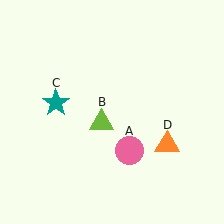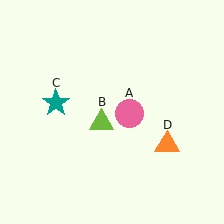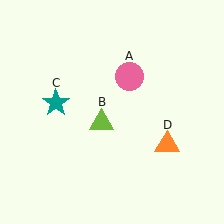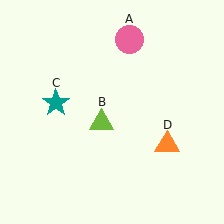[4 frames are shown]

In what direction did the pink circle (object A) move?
The pink circle (object A) moved up.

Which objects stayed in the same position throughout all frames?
Lime triangle (object B) and teal star (object C) and orange triangle (object D) remained stationary.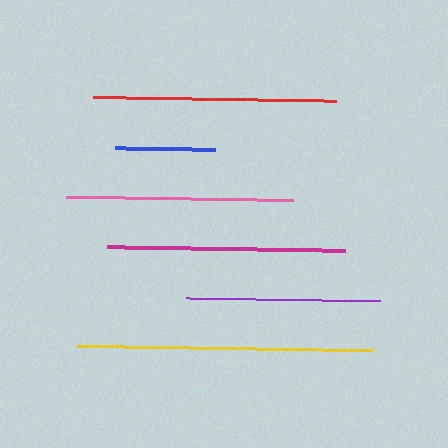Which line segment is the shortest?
The blue line is the shortest at approximately 100 pixels.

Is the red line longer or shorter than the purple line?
The red line is longer than the purple line.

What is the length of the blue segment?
The blue segment is approximately 100 pixels long.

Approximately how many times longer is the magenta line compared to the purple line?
The magenta line is approximately 1.2 times the length of the purple line.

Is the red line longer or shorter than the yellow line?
The yellow line is longer than the red line.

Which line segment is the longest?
The yellow line is the longest at approximately 296 pixels.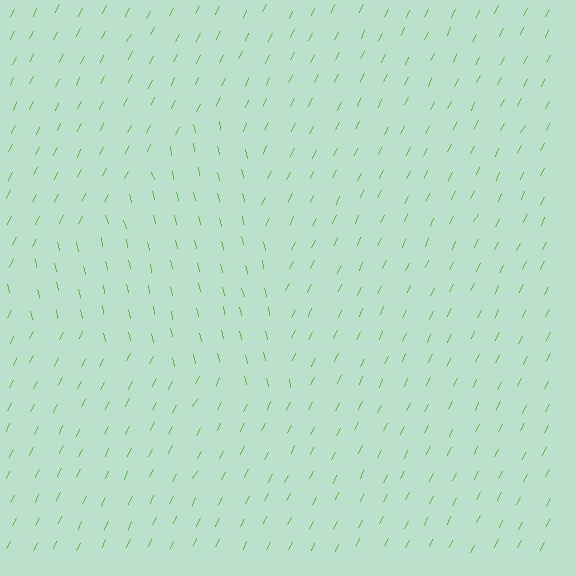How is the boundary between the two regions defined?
The boundary is defined purely by a change in line orientation (approximately 39 degrees difference). All lines are the same color and thickness.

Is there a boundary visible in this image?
Yes, there is a texture boundary formed by a change in line orientation.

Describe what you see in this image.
The image is filled with small lime line segments. A triangle region in the image has lines oriented differently from the surrounding lines, creating a visible texture boundary.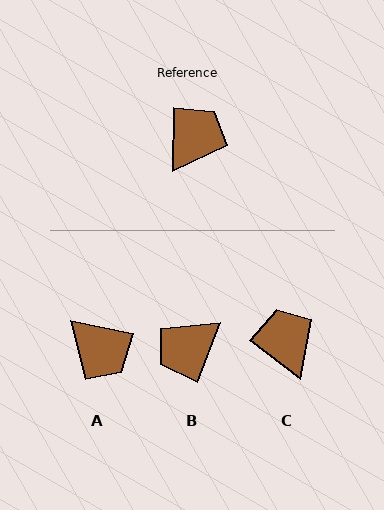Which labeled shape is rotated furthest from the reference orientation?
B, about 160 degrees away.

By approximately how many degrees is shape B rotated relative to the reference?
Approximately 160 degrees counter-clockwise.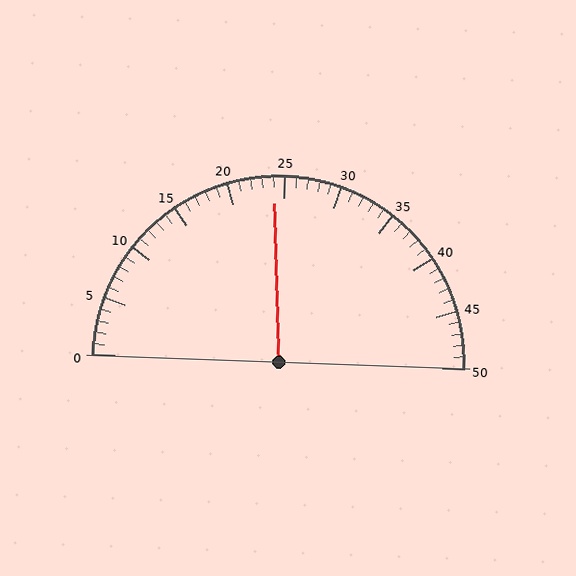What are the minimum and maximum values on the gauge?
The gauge ranges from 0 to 50.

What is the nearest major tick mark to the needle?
The nearest major tick mark is 25.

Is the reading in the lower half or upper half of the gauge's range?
The reading is in the lower half of the range (0 to 50).